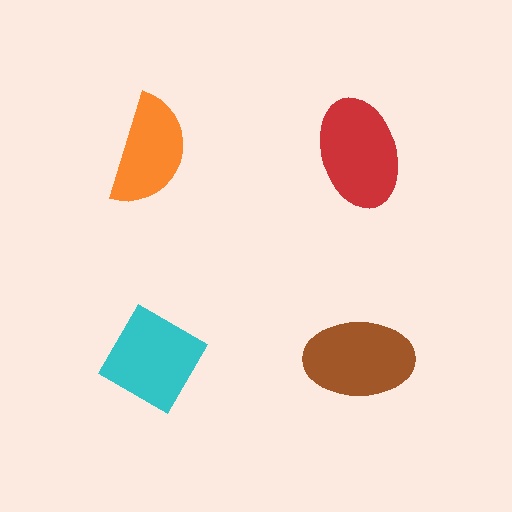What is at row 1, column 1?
An orange semicircle.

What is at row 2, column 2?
A brown ellipse.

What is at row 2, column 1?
A cyan diamond.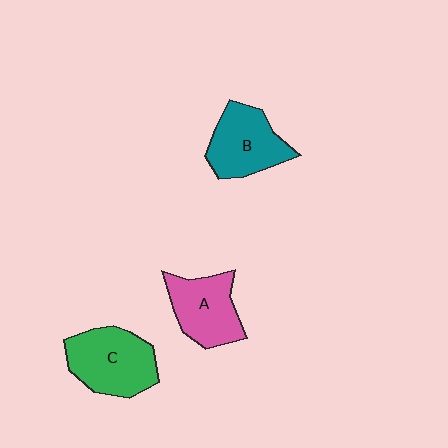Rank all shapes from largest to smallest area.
From largest to smallest: C (green), B (teal), A (pink).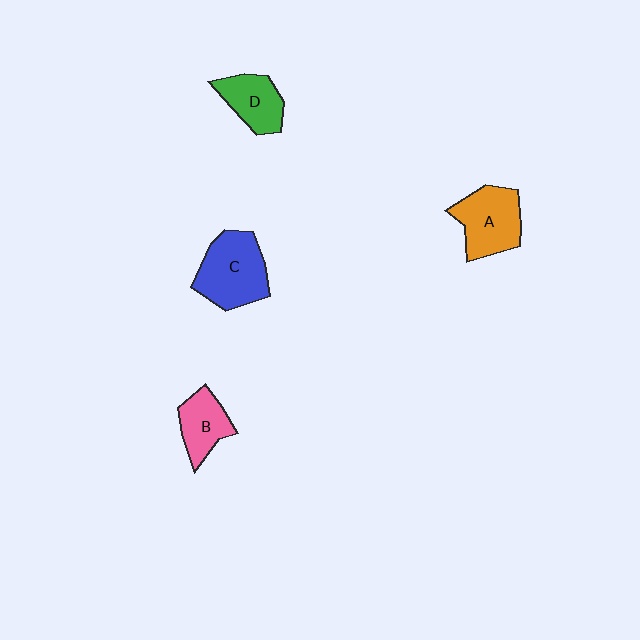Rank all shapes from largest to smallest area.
From largest to smallest: C (blue), A (orange), D (green), B (pink).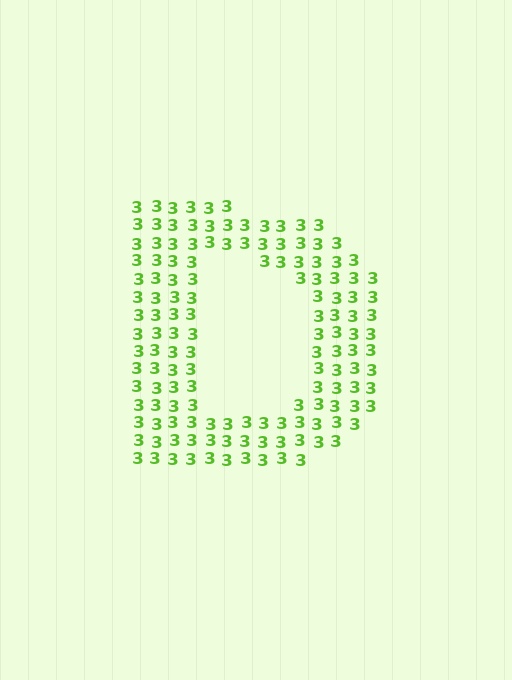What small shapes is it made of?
It is made of small digit 3's.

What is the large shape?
The large shape is the letter D.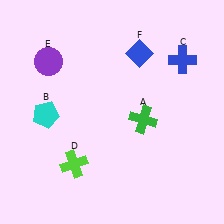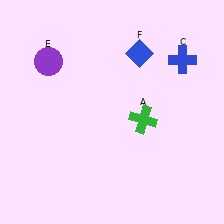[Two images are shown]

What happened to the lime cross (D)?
The lime cross (D) was removed in Image 2. It was in the bottom-left area of Image 1.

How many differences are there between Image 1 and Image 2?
There are 2 differences between the two images.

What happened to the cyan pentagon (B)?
The cyan pentagon (B) was removed in Image 2. It was in the bottom-left area of Image 1.